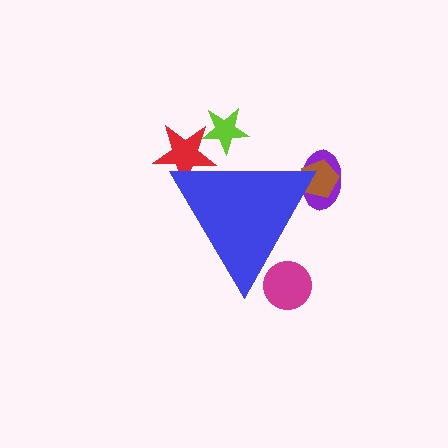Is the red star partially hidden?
Yes, the red star is partially hidden behind the blue triangle.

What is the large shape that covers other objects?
A blue triangle.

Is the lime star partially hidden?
Yes, the lime star is partially hidden behind the blue triangle.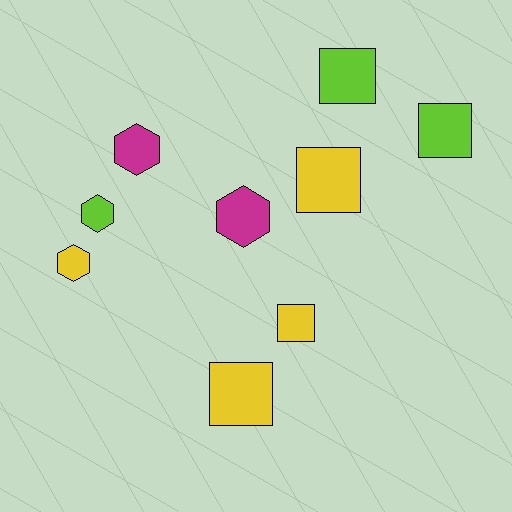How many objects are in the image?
There are 9 objects.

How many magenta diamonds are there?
There are no magenta diamonds.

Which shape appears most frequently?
Square, with 5 objects.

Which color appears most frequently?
Yellow, with 4 objects.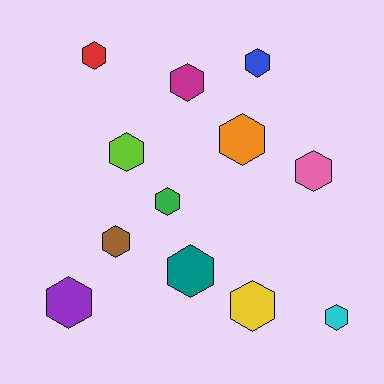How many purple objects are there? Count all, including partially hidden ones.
There is 1 purple object.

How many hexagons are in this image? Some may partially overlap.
There are 12 hexagons.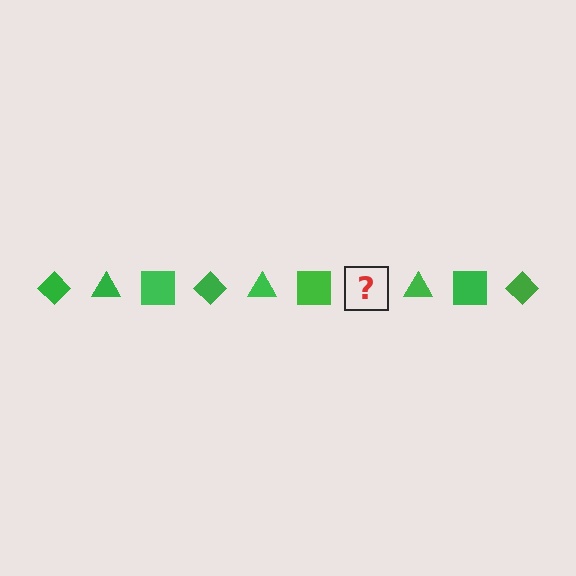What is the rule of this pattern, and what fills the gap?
The rule is that the pattern cycles through diamond, triangle, square shapes in green. The gap should be filled with a green diamond.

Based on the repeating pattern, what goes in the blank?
The blank should be a green diamond.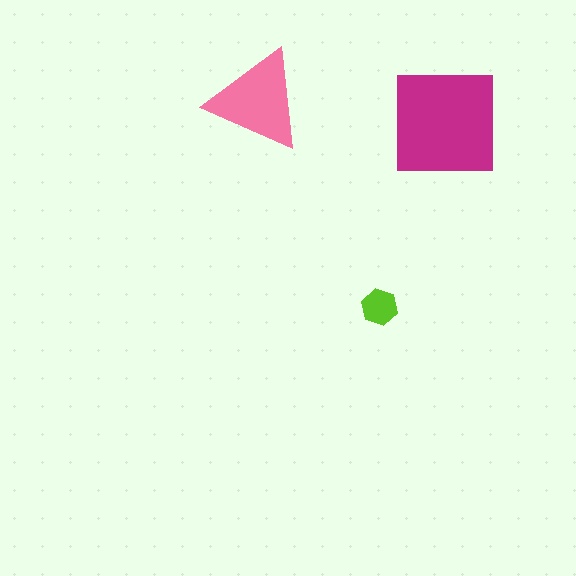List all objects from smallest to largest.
The lime hexagon, the pink triangle, the magenta square.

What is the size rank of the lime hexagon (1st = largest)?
3rd.